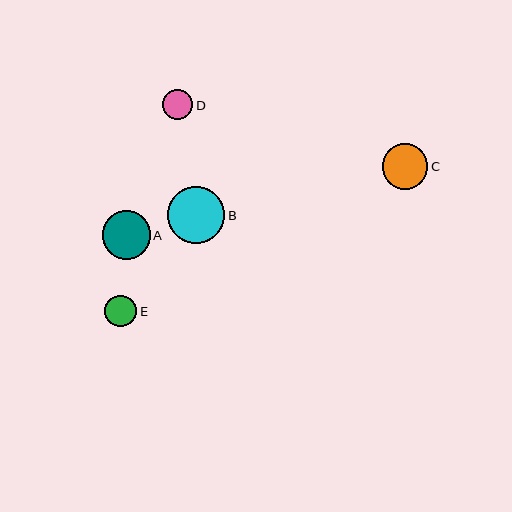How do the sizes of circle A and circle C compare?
Circle A and circle C are approximately the same size.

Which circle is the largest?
Circle B is the largest with a size of approximately 57 pixels.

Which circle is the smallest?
Circle D is the smallest with a size of approximately 30 pixels.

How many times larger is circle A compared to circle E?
Circle A is approximately 1.5 times the size of circle E.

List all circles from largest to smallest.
From largest to smallest: B, A, C, E, D.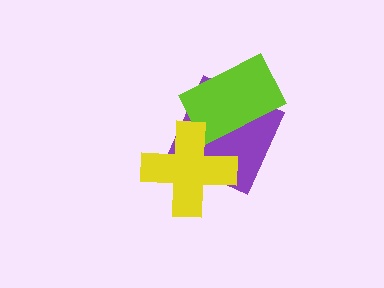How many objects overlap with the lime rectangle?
2 objects overlap with the lime rectangle.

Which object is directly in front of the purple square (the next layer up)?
The lime rectangle is directly in front of the purple square.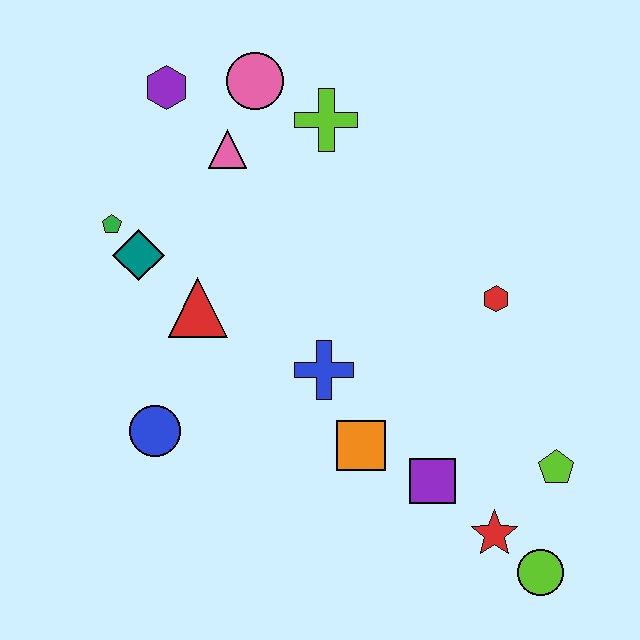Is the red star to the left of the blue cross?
No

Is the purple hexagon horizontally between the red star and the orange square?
No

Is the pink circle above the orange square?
Yes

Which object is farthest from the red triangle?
The lime circle is farthest from the red triangle.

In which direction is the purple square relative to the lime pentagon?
The purple square is to the left of the lime pentagon.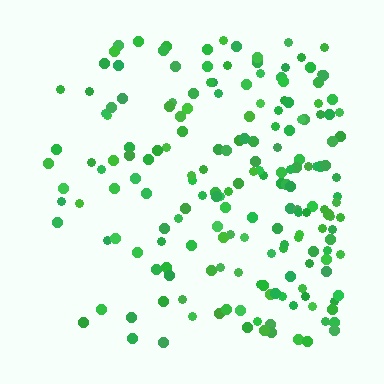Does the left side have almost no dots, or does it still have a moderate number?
Still a moderate number, just noticeably fewer than the right.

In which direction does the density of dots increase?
From left to right, with the right side densest.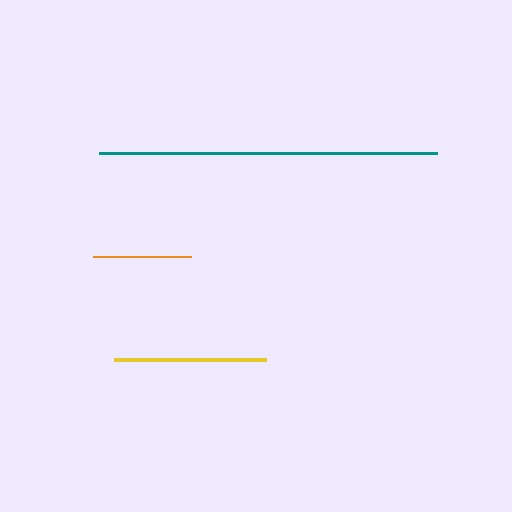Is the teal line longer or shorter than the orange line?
The teal line is longer than the orange line.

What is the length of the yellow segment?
The yellow segment is approximately 152 pixels long.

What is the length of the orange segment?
The orange segment is approximately 98 pixels long.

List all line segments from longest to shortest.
From longest to shortest: teal, yellow, orange.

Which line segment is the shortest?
The orange line is the shortest at approximately 98 pixels.